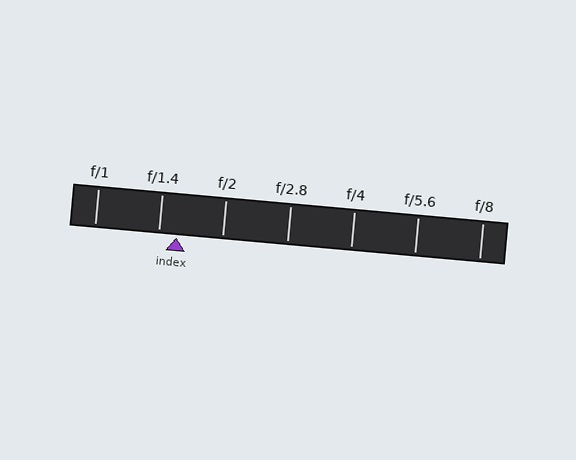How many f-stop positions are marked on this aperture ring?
There are 7 f-stop positions marked.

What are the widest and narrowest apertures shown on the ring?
The widest aperture shown is f/1 and the narrowest is f/8.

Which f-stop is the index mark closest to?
The index mark is closest to f/1.4.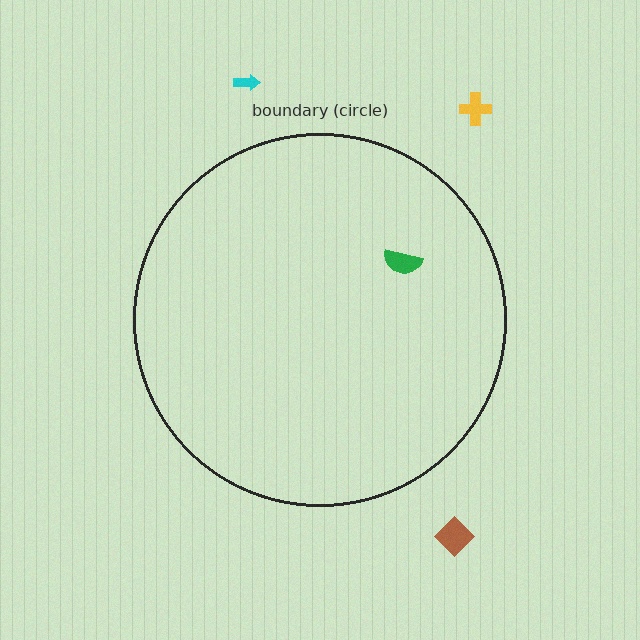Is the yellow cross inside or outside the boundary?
Outside.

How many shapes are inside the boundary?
1 inside, 3 outside.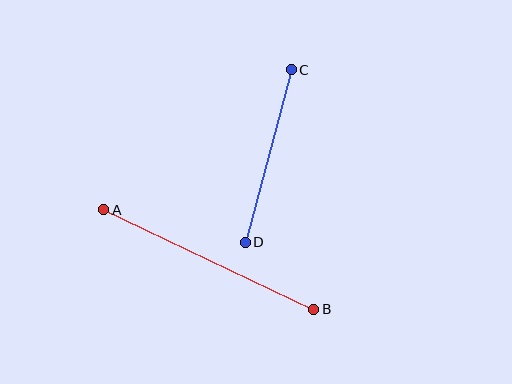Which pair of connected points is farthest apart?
Points A and B are farthest apart.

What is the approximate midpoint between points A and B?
The midpoint is at approximately (209, 259) pixels.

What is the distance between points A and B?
The distance is approximately 232 pixels.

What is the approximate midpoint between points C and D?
The midpoint is at approximately (268, 156) pixels.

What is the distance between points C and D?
The distance is approximately 179 pixels.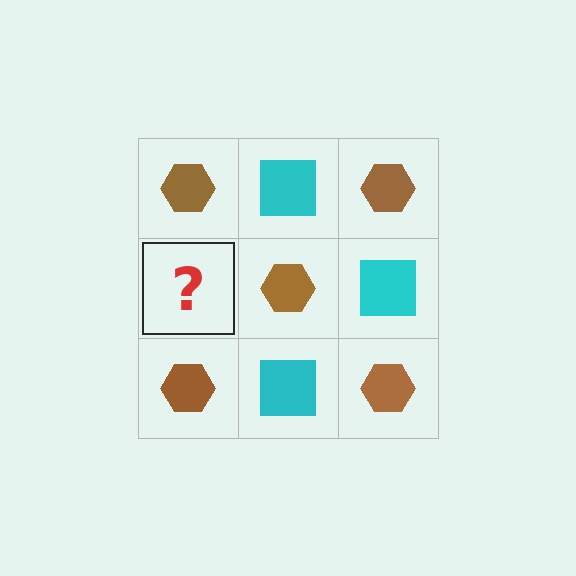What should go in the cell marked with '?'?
The missing cell should contain a cyan square.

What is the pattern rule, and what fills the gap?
The rule is that it alternates brown hexagon and cyan square in a checkerboard pattern. The gap should be filled with a cyan square.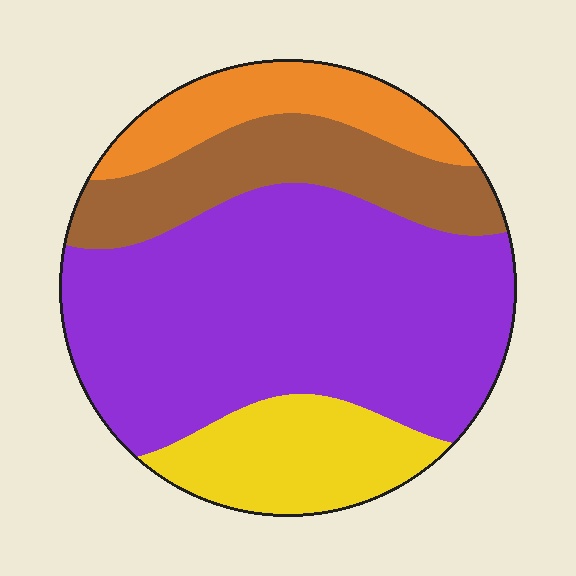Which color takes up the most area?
Purple, at roughly 55%.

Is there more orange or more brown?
Brown.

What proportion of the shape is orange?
Orange covers about 15% of the shape.